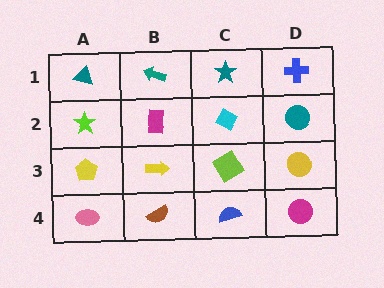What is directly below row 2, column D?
A yellow circle.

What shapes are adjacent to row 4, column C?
A lime square (row 3, column C), a brown semicircle (row 4, column B), a magenta circle (row 4, column D).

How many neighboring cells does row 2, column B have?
4.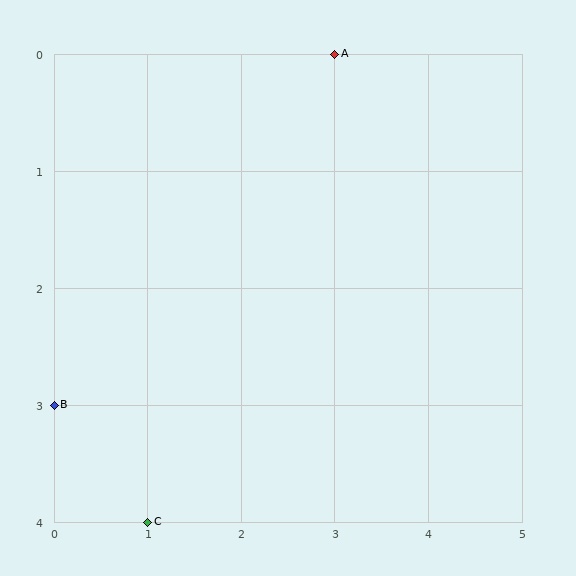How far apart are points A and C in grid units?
Points A and C are 2 columns and 4 rows apart (about 4.5 grid units diagonally).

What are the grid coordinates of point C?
Point C is at grid coordinates (1, 4).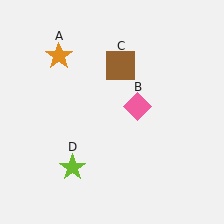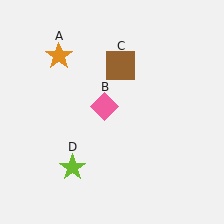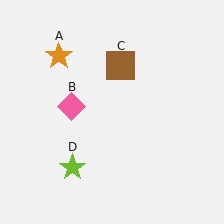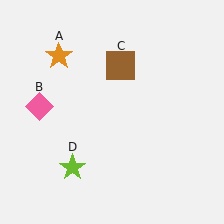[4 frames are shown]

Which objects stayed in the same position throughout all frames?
Orange star (object A) and brown square (object C) and lime star (object D) remained stationary.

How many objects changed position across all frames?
1 object changed position: pink diamond (object B).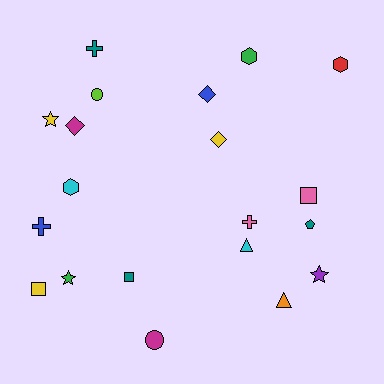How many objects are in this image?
There are 20 objects.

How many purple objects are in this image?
There is 1 purple object.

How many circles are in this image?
There are 2 circles.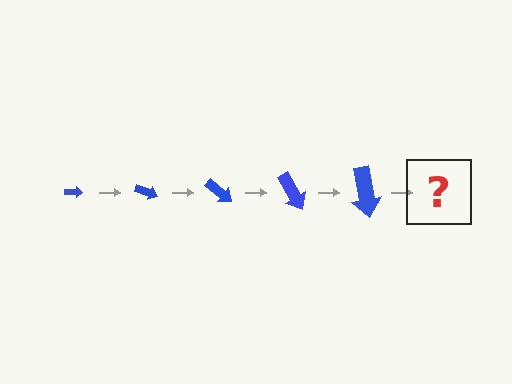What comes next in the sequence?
The next element should be an arrow, larger than the previous one and rotated 100 degrees from the start.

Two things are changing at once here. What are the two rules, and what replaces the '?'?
The two rules are that the arrow grows larger each step and it rotates 20 degrees each step. The '?' should be an arrow, larger than the previous one and rotated 100 degrees from the start.